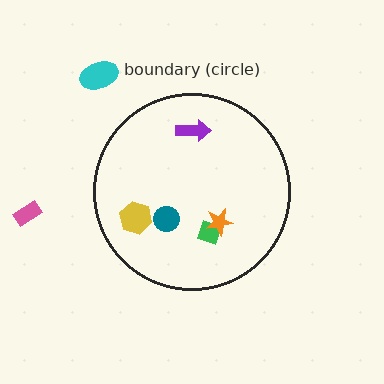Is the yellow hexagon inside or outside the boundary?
Inside.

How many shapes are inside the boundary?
5 inside, 2 outside.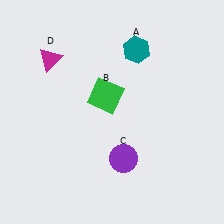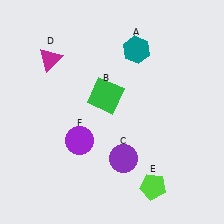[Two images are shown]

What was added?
A lime pentagon (E), a purple circle (F) were added in Image 2.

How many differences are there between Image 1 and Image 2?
There are 2 differences between the two images.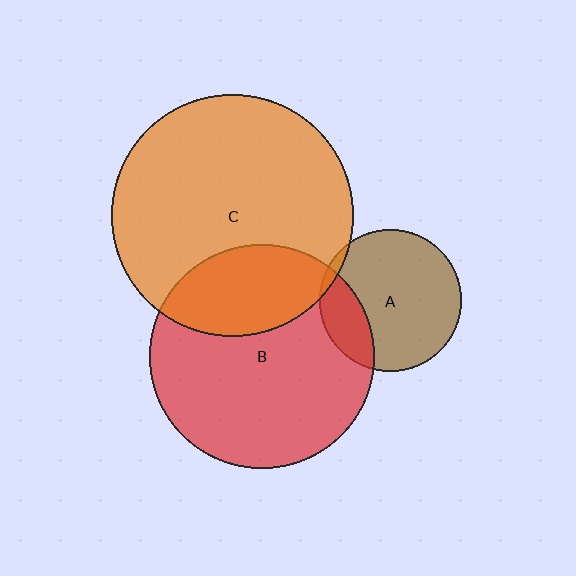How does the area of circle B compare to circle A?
Approximately 2.5 times.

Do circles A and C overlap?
Yes.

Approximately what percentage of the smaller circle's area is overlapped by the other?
Approximately 5%.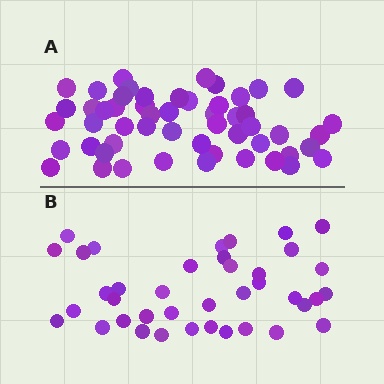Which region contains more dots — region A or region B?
Region A (the top region) has more dots.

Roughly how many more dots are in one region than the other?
Region A has approximately 15 more dots than region B.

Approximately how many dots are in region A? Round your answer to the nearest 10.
About 50 dots. (The exact count is 53, which rounds to 50.)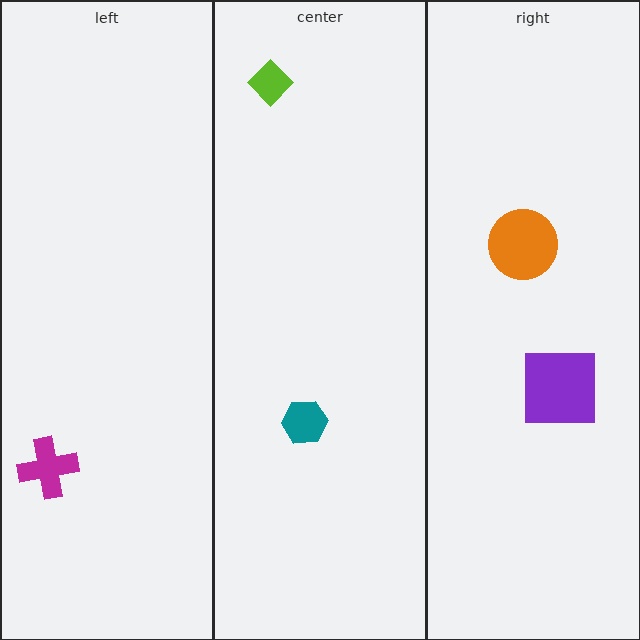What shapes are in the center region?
The teal hexagon, the lime diamond.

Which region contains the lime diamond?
The center region.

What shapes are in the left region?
The magenta cross.